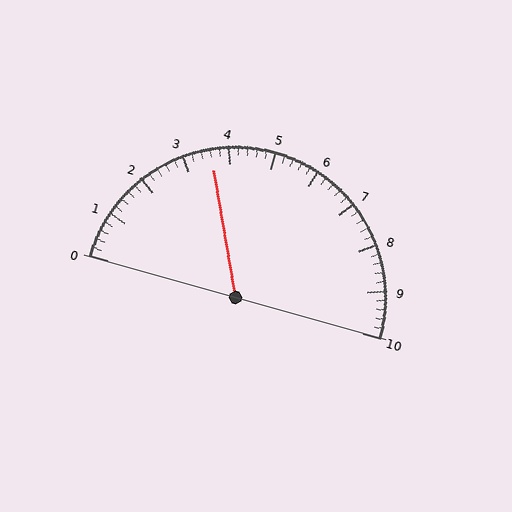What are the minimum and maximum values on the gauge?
The gauge ranges from 0 to 10.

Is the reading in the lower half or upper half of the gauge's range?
The reading is in the lower half of the range (0 to 10).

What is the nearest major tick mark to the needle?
The nearest major tick mark is 4.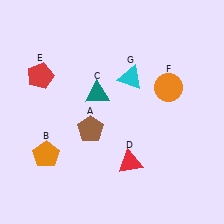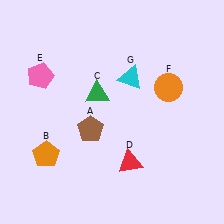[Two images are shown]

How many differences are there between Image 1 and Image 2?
There are 2 differences between the two images.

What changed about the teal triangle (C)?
In Image 1, C is teal. In Image 2, it changed to green.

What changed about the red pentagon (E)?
In Image 1, E is red. In Image 2, it changed to pink.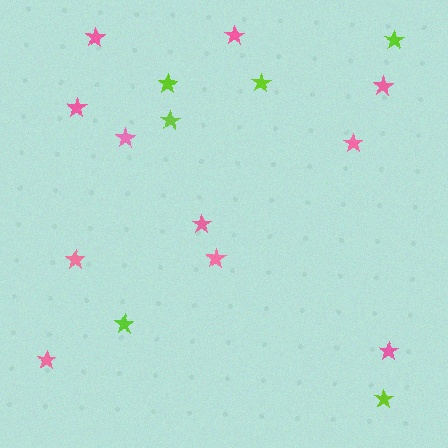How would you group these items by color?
There are 2 groups: one group of pink stars (11) and one group of lime stars (6).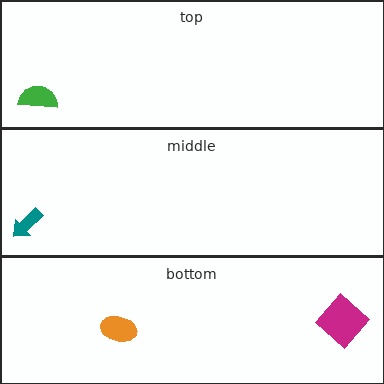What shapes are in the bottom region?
The magenta diamond, the orange ellipse.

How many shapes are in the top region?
1.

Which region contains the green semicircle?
The top region.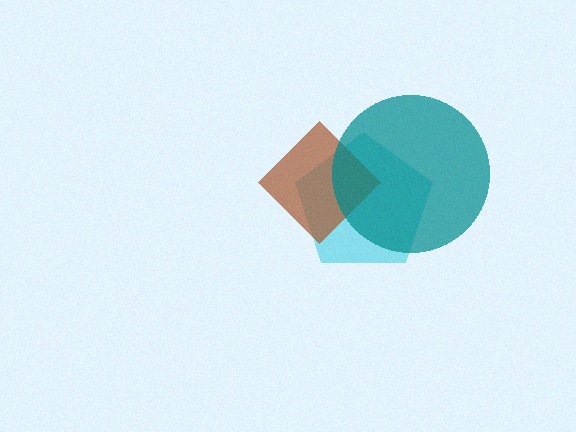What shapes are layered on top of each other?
The layered shapes are: a cyan pentagon, a brown diamond, a teal circle.